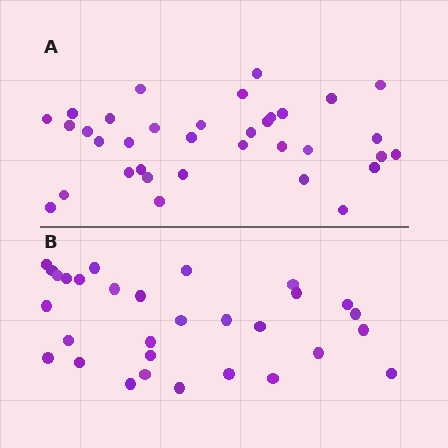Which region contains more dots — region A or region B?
Region A (the top region) has more dots.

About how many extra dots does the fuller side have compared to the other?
Region A has about 5 more dots than region B.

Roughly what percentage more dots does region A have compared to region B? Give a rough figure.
About 15% more.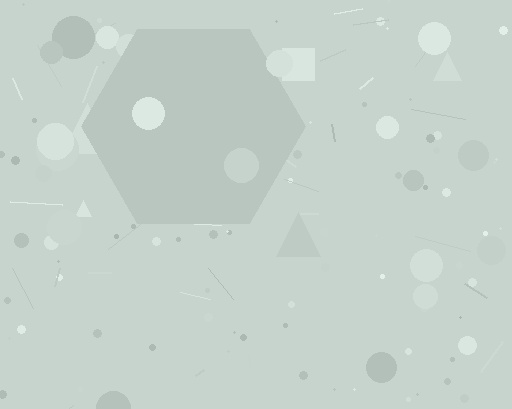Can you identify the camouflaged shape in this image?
The camouflaged shape is a hexagon.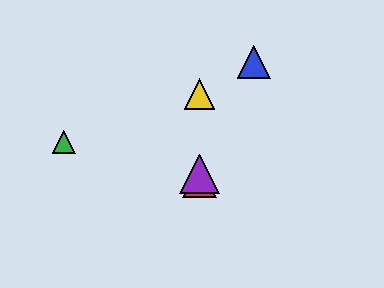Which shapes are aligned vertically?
The red triangle, the yellow triangle, the purple triangle are aligned vertically.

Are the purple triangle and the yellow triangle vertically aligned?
Yes, both are at x≈200.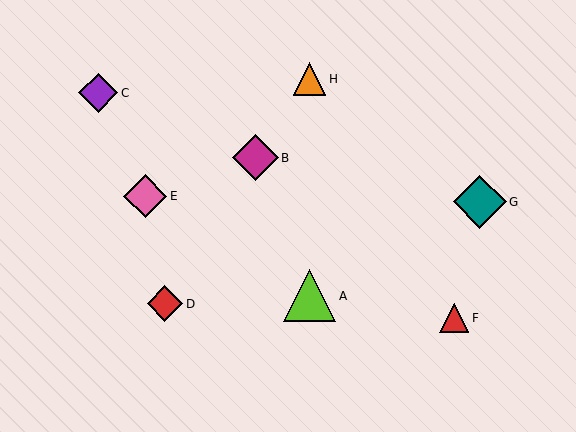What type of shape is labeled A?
Shape A is a lime triangle.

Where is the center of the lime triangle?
The center of the lime triangle is at (310, 296).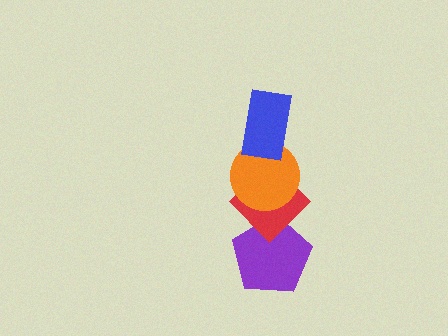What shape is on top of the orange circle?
The blue rectangle is on top of the orange circle.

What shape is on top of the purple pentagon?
The red diamond is on top of the purple pentagon.